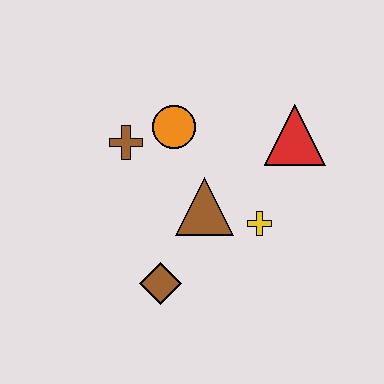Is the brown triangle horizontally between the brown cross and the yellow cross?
Yes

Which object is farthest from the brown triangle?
The red triangle is farthest from the brown triangle.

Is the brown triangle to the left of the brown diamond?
No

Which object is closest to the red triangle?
The yellow cross is closest to the red triangle.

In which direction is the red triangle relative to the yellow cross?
The red triangle is above the yellow cross.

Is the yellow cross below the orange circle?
Yes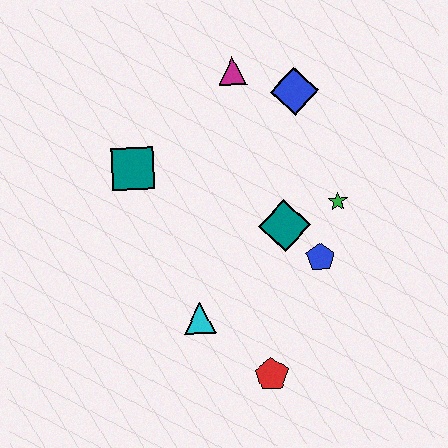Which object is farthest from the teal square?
The red pentagon is farthest from the teal square.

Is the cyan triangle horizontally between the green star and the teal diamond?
No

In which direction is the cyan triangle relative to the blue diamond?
The cyan triangle is below the blue diamond.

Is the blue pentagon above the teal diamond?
No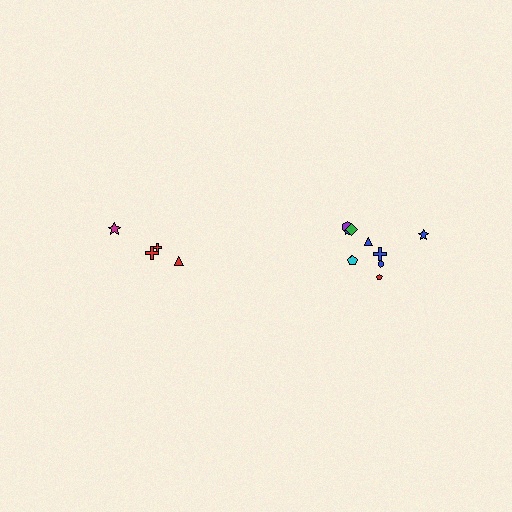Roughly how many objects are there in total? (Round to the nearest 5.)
Roughly 15 objects in total.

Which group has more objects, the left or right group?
The right group.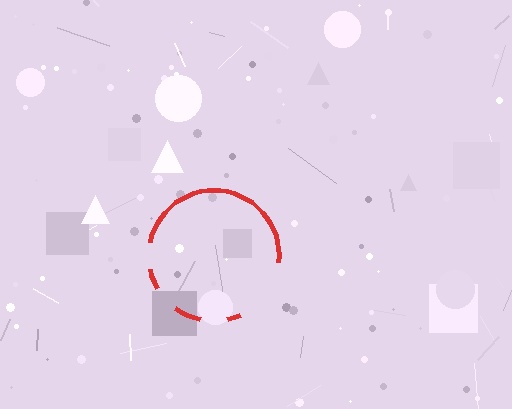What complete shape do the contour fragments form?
The contour fragments form a circle.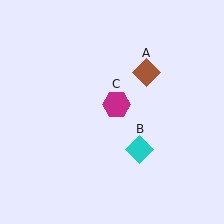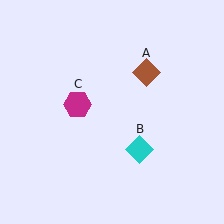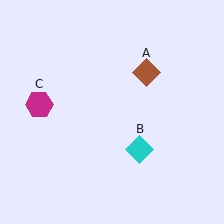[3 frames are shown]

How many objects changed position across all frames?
1 object changed position: magenta hexagon (object C).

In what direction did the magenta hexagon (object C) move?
The magenta hexagon (object C) moved left.